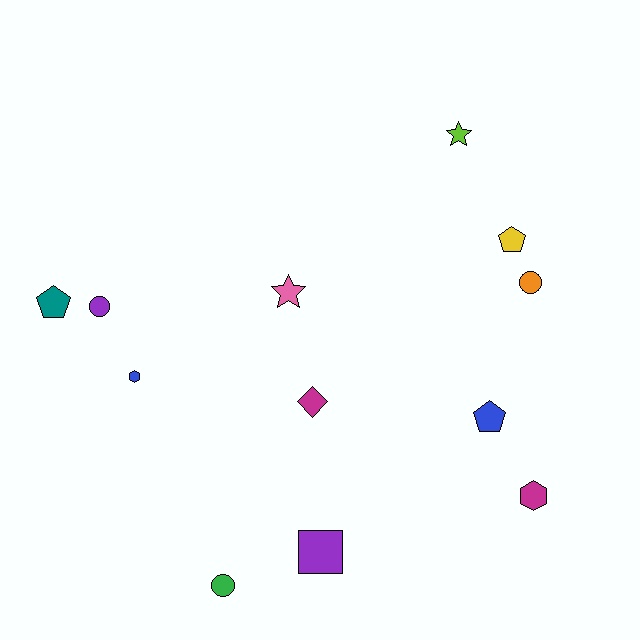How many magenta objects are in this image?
There are 2 magenta objects.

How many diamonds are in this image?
There is 1 diamond.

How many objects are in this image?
There are 12 objects.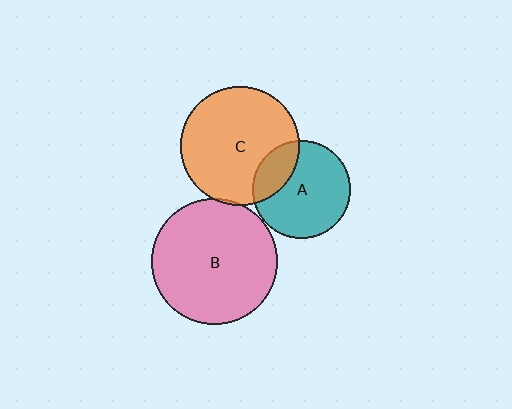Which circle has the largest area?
Circle B (pink).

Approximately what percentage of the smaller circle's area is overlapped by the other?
Approximately 25%.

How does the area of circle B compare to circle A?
Approximately 1.7 times.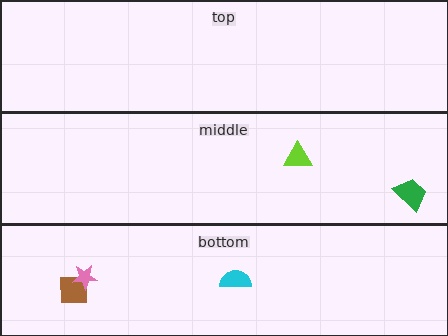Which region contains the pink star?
The bottom region.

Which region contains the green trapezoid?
The middle region.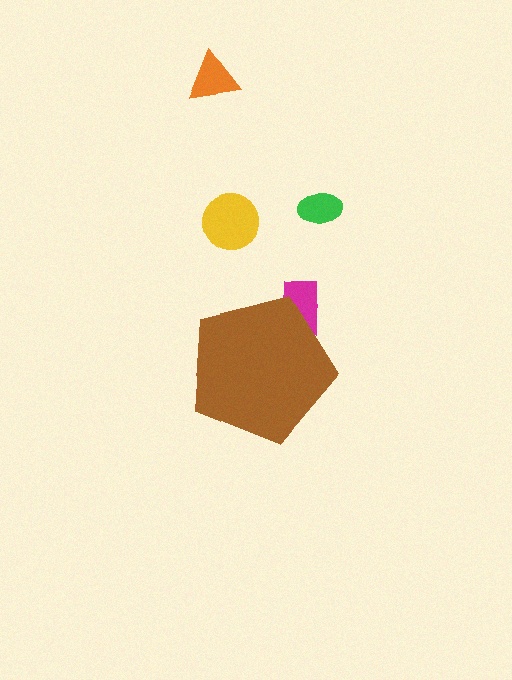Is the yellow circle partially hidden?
No, the yellow circle is fully visible.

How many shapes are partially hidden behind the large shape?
1 shape is partially hidden.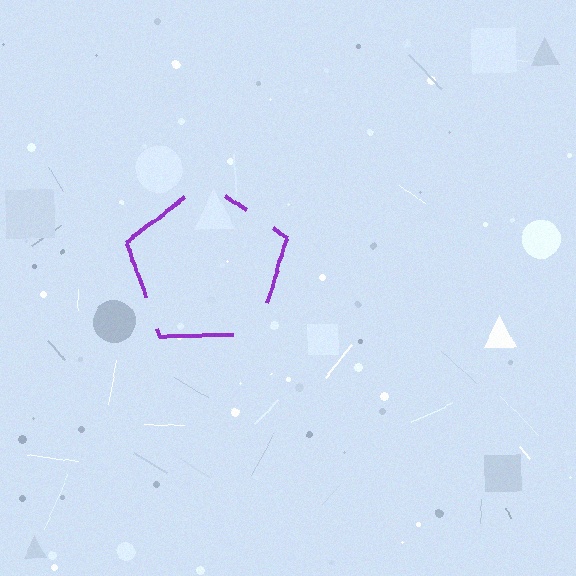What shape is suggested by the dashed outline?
The dashed outline suggests a pentagon.